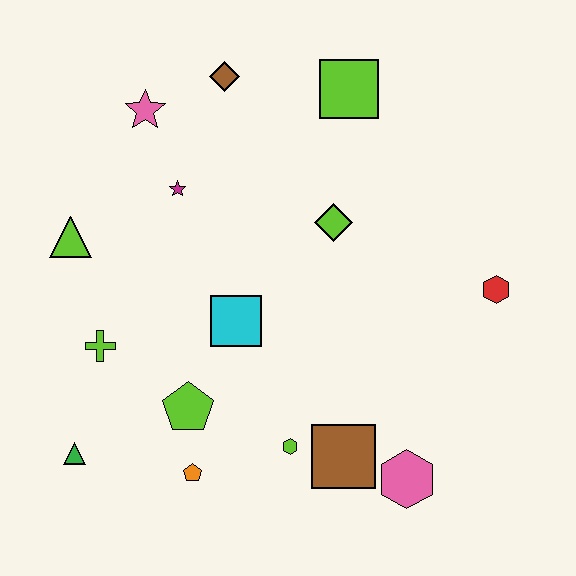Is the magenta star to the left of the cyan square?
Yes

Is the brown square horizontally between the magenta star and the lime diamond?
No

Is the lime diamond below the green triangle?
No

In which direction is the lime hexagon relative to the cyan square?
The lime hexagon is below the cyan square.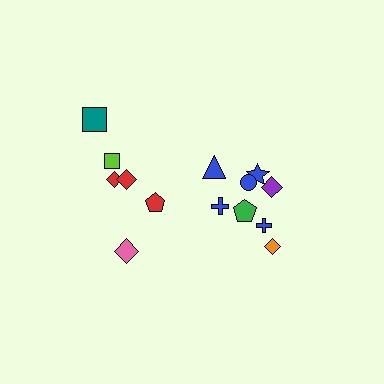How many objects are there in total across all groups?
There are 14 objects.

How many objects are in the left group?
There are 6 objects.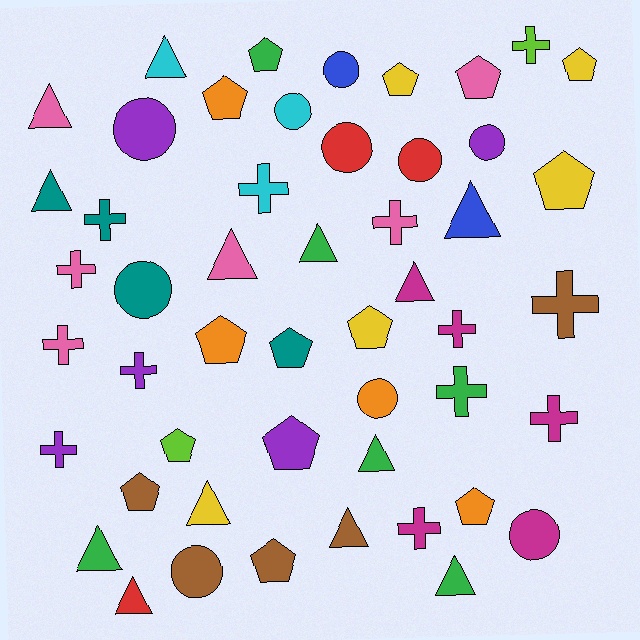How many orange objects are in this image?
There are 4 orange objects.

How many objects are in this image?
There are 50 objects.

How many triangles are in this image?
There are 13 triangles.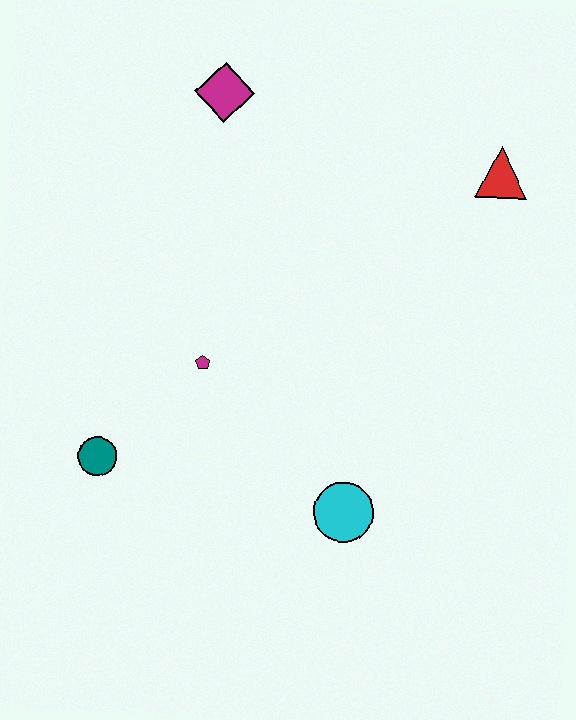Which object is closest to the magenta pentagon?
The teal circle is closest to the magenta pentagon.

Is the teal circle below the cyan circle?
No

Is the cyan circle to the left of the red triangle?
Yes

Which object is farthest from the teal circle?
The red triangle is farthest from the teal circle.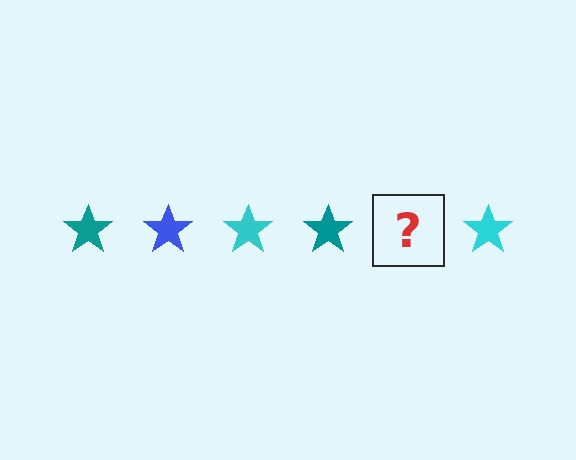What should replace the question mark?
The question mark should be replaced with a blue star.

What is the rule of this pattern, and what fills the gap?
The rule is that the pattern cycles through teal, blue, cyan stars. The gap should be filled with a blue star.